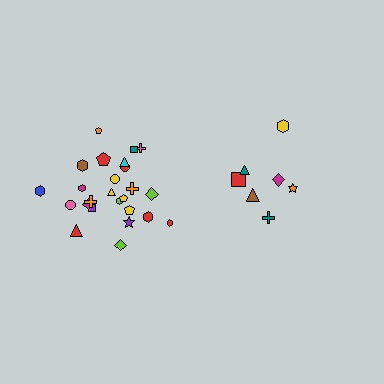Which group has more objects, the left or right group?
The left group.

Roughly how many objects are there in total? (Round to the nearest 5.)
Roughly 30 objects in total.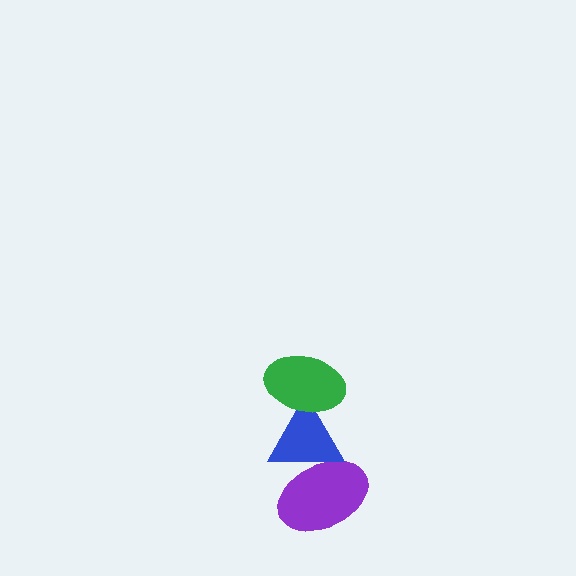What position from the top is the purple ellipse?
The purple ellipse is 3rd from the top.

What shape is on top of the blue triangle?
The green ellipse is on top of the blue triangle.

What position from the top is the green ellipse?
The green ellipse is 1st from the top.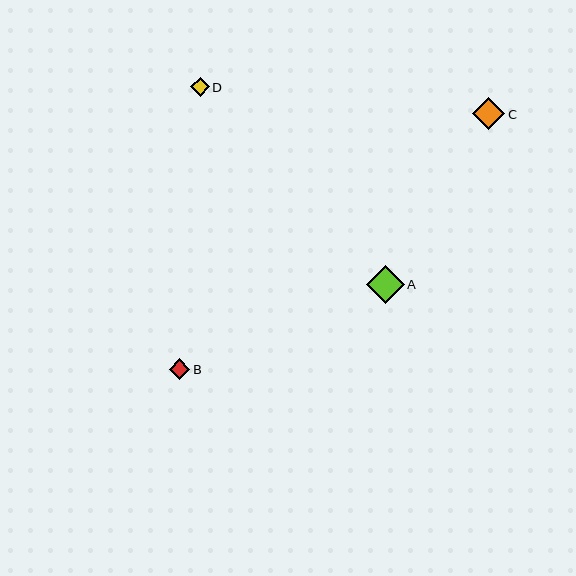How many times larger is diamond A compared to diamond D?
Diamond A is approximately 2.0 times the size of diamond D.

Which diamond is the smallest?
Diamond D is the smallest with a size of approximately 19 pixels.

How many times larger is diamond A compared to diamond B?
Diamond A is approximately 1.9 times the size of diamond B.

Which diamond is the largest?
Diamond A is the largest with a size of approximately 38 pixels.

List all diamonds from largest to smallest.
From largest to smallest: A, C, B, D.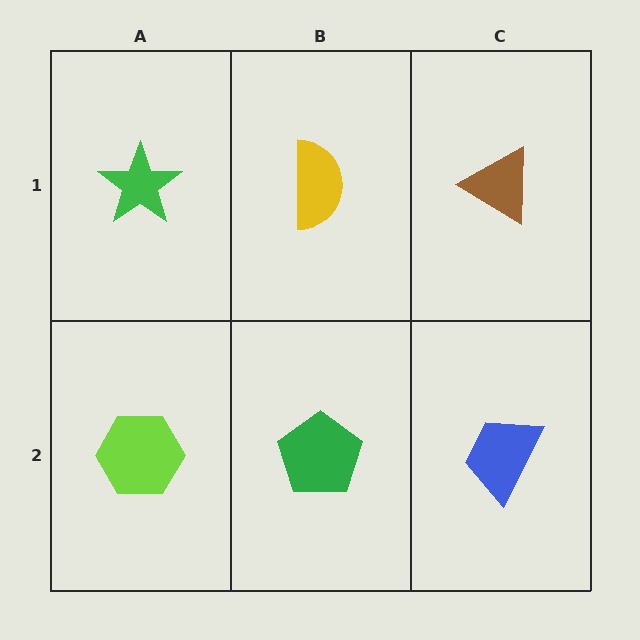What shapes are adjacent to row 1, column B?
A green pentagon (row 2, column B), a green star (row 1, column A), a brown triangle (row 1, column C).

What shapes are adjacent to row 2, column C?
A brown triangle (row 1, column C), a green pentagon (row 2, column B).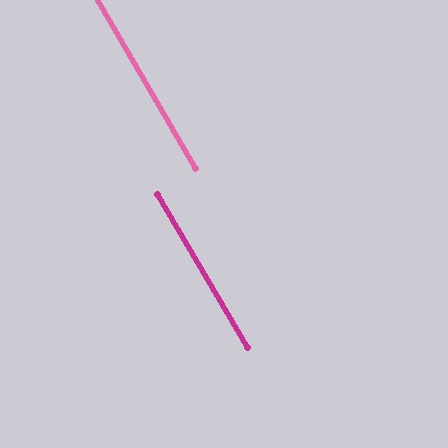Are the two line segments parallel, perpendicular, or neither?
Parallel — their directions differ by only 0.3°.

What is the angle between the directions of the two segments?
Approximately 0 degrees.